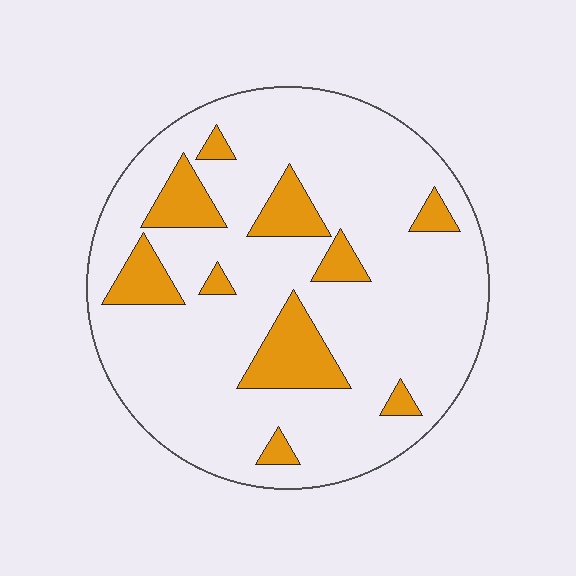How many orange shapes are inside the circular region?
10.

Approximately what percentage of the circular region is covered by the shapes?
Approximately 15%.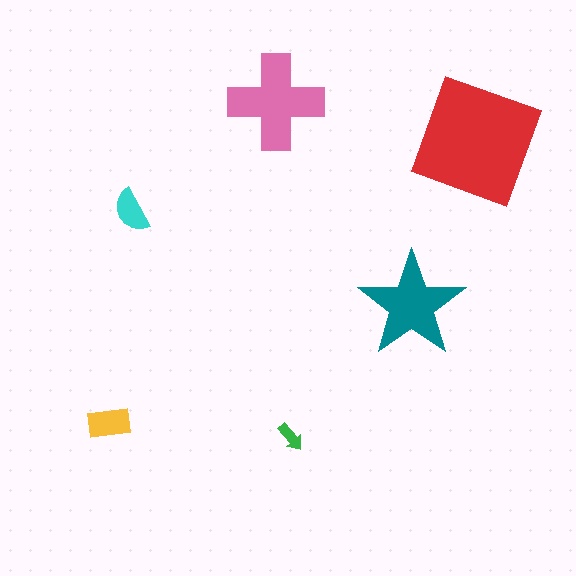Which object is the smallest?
The green arrow.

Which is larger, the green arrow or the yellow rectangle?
The yellow rectangle.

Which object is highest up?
The pink cross is topmost.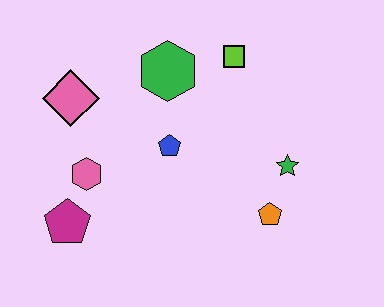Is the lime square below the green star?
No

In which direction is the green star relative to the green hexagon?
The green star is to the right of the green hexagon.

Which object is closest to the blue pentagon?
The green hexagon is closest to the blue pentagon.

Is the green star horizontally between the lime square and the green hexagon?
No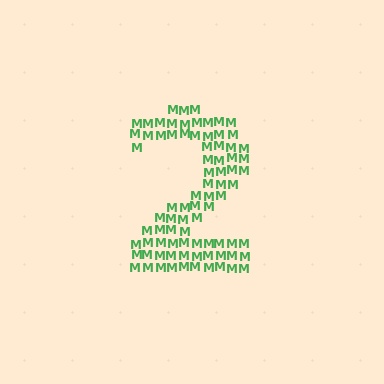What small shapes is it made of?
It is made of small letter M's.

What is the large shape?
The large shape is the digit 2.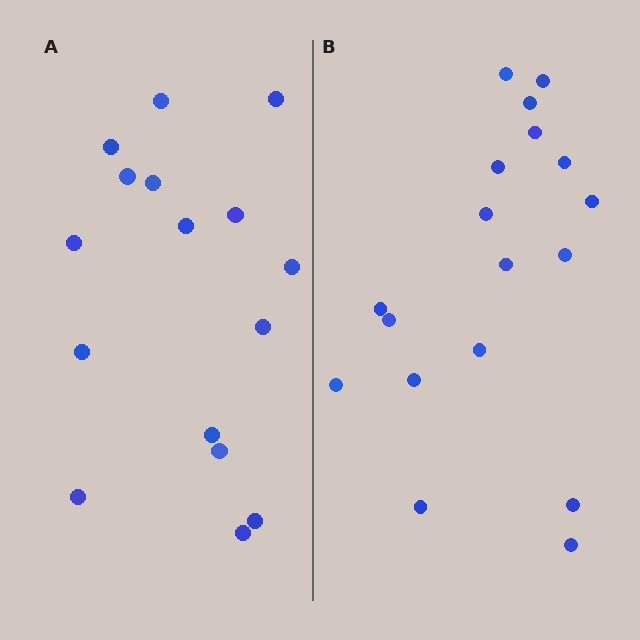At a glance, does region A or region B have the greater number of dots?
Region B (the right region) has more dots.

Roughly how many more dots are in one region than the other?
Region B has just a few more — roughly 2 or 3 more dots than region A.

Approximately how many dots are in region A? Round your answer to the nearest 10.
About 20 dots. (The exact count is 16, which rounds to 20.)